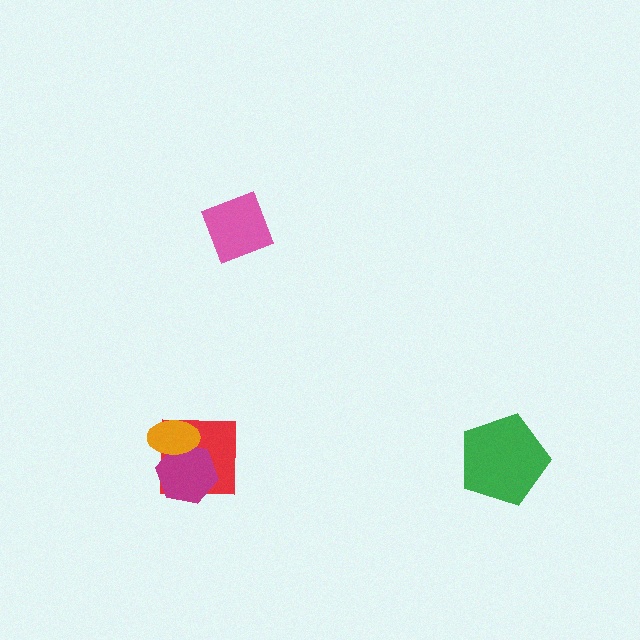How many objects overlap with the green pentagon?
0 objects overlap with the green pentagon.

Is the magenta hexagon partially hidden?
Yes, it is partially covered by another shape.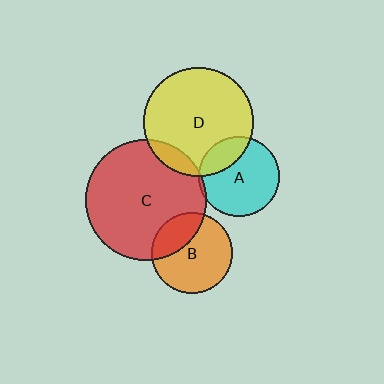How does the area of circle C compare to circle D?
Approximately 1.2 times.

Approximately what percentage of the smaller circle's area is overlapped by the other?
Approximately 25%.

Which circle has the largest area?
Circle C (red).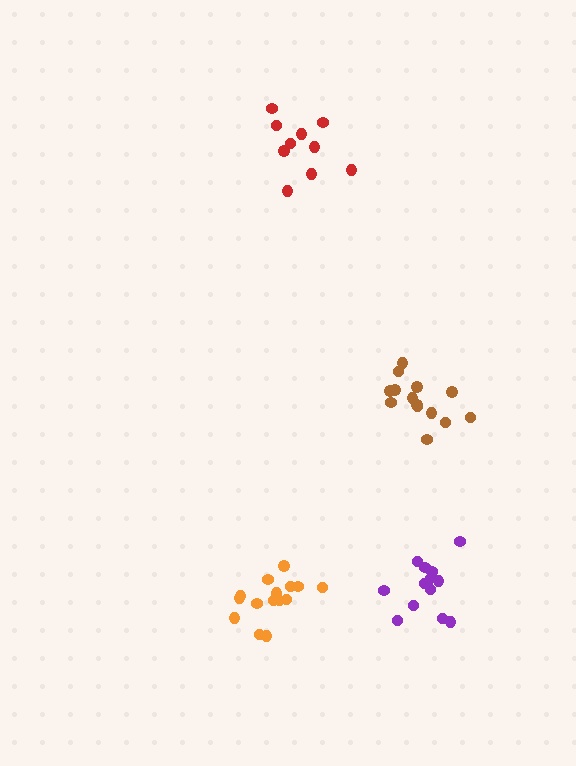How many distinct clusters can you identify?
There are 4 distinct clusters.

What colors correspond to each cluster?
The clusters are colored: purple, red, brown, orange.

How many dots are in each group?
Group 1: 13 dots, Group 2: 10 dots, Group 3: 14 dots, Group 4: 15 dots (52 total).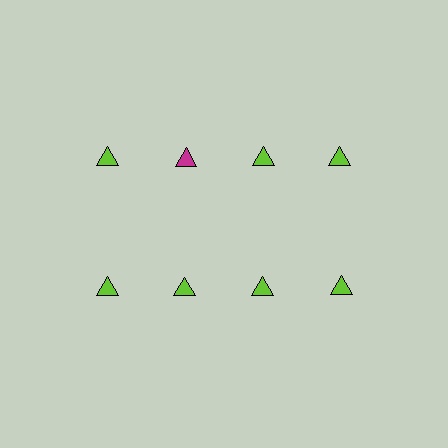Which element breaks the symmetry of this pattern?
The magenta triangle in the top row, second from left column breaks the symmetry. All other shapes are lime triangles.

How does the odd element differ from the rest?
It has a different color: magenta instead of lime.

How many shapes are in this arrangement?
There are 8 shapes arranged in a grid pattern.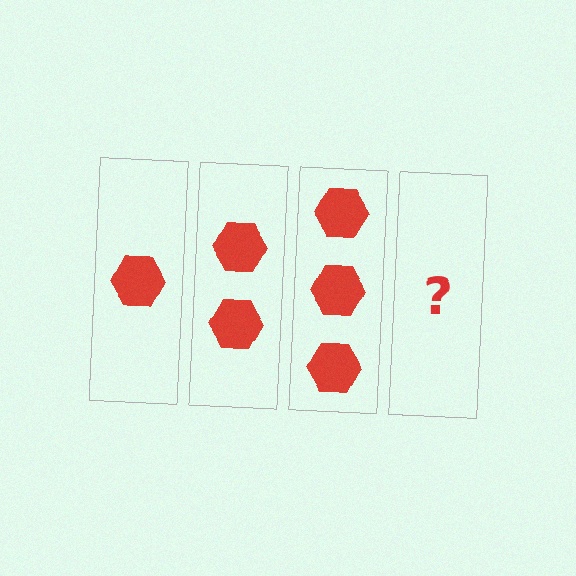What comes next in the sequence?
The next element should be 4 hexagons.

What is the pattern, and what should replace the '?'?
The pattern is that each step adds one more hexagon. The '?' should be 4 hexagons.